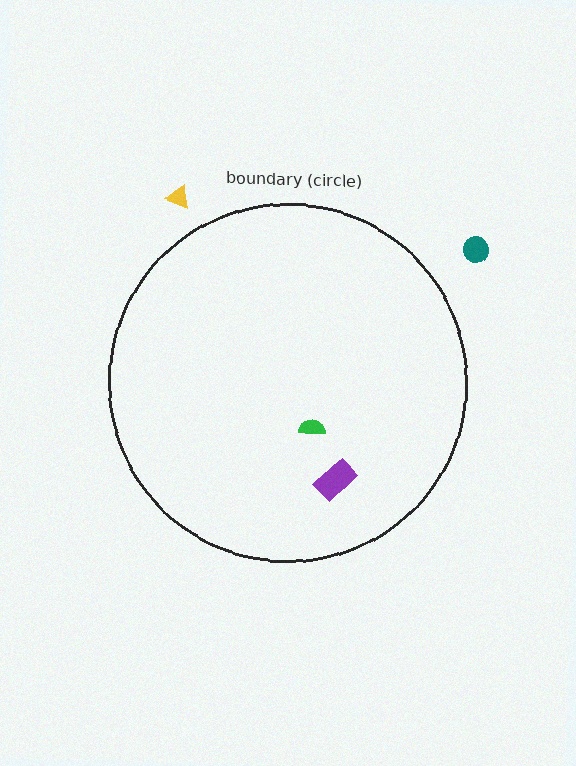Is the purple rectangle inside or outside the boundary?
Inside.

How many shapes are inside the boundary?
2 inside, 2 outside.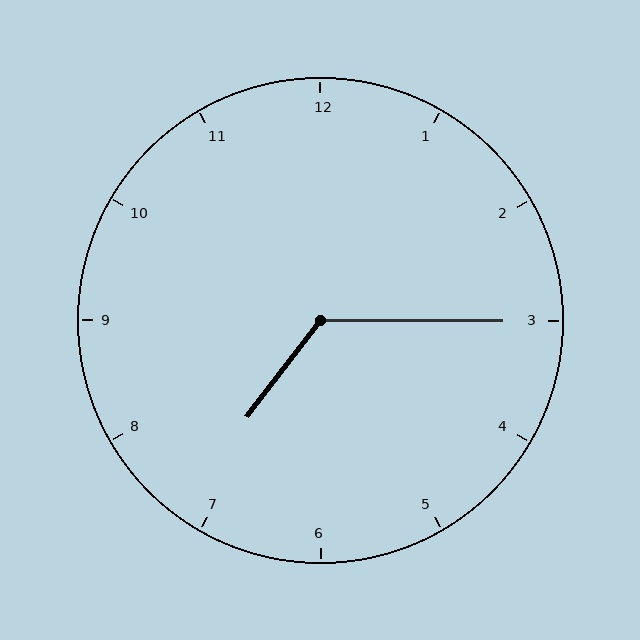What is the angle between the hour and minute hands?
Approximately 128 degrees.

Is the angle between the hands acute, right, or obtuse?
It is obtuse.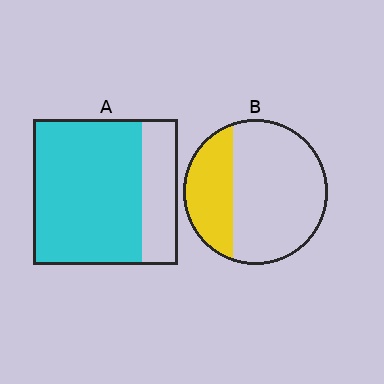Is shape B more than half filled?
No.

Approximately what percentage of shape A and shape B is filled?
A is approximately 75% and B is approximately 30%.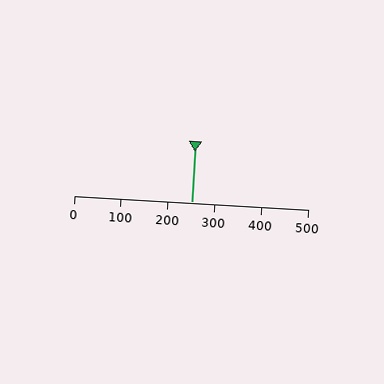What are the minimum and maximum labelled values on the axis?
The axis runs from 0 to 500.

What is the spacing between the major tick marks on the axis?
The major ticks are spaced 100 apart.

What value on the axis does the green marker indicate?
The marker indicates approximately 250.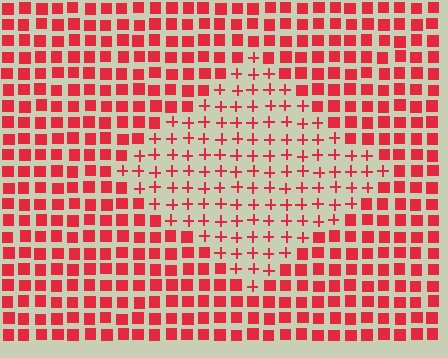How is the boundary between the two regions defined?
The boundary is defined by a change in element shape: plus signs inside vs. squares outside. All elements share the same color and spacing.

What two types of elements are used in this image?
The image uses plus signs inside the diamond region and squares outside it.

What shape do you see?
I see a diamond.